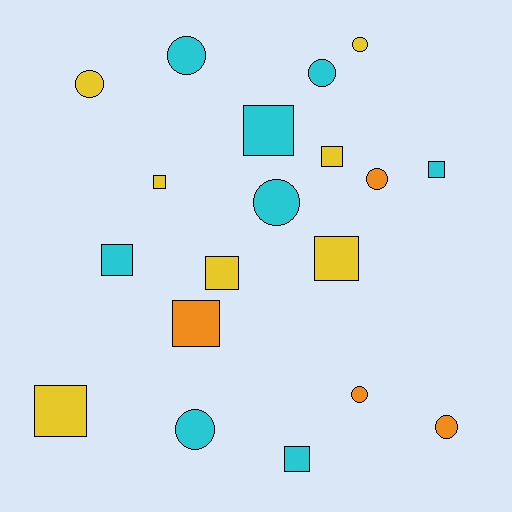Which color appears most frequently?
Cyan, with 8 objects.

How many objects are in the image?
There are 19 objects.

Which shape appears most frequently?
Square, with 10 objects.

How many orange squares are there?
There is 1 orange square.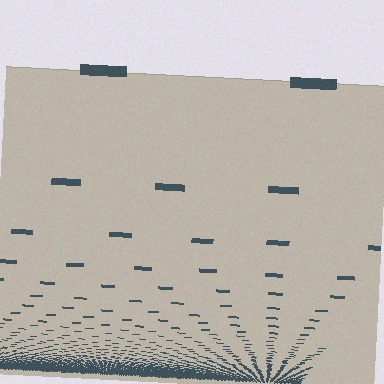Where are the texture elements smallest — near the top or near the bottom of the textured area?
Near the bottom.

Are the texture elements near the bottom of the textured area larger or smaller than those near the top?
Smaller. The gradient is inverted — elements near the bottom are smaller and denser.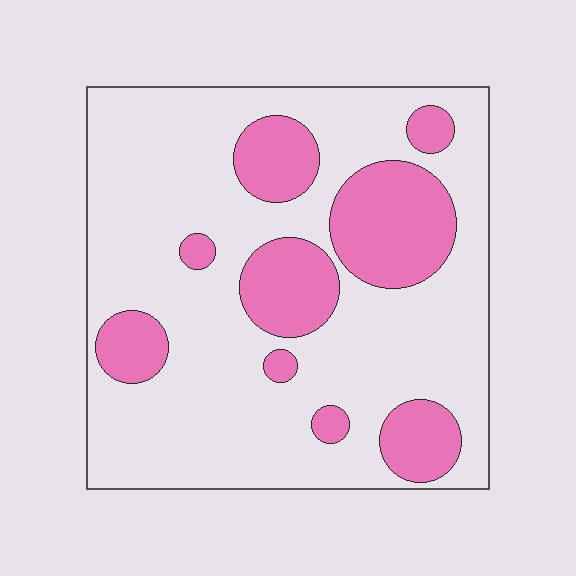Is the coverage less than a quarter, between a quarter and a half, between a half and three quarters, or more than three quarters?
Between a quarter and a half.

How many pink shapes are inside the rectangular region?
9.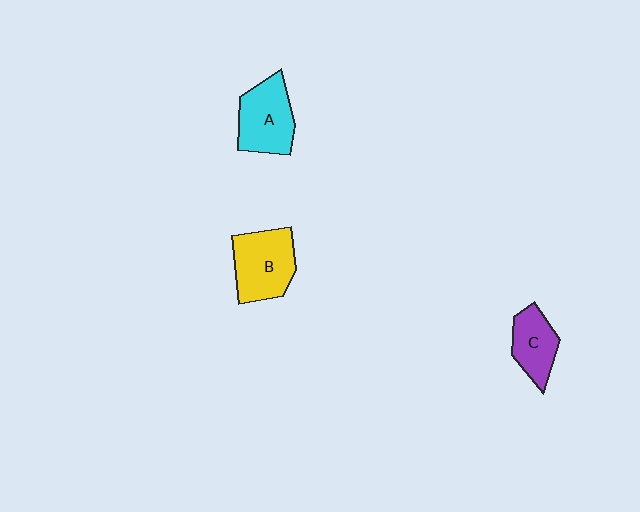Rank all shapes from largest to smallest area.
From largest to smallest: B (yellow), A (cyan), C (purple).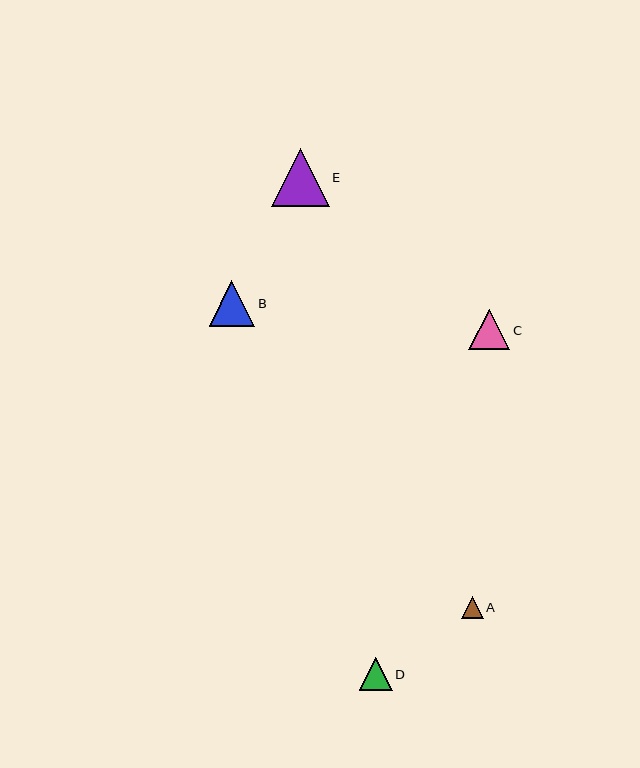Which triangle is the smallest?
Triangle A is the smallest with a size of approximately 22 pixels.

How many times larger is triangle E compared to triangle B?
Triangle E is approximately 1.3 times the size of triangle B.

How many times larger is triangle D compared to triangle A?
Triangle D is approximately 1.5 times the size of triangle A.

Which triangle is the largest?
Triangle E is the largest with a size of approximately 58 pixels.